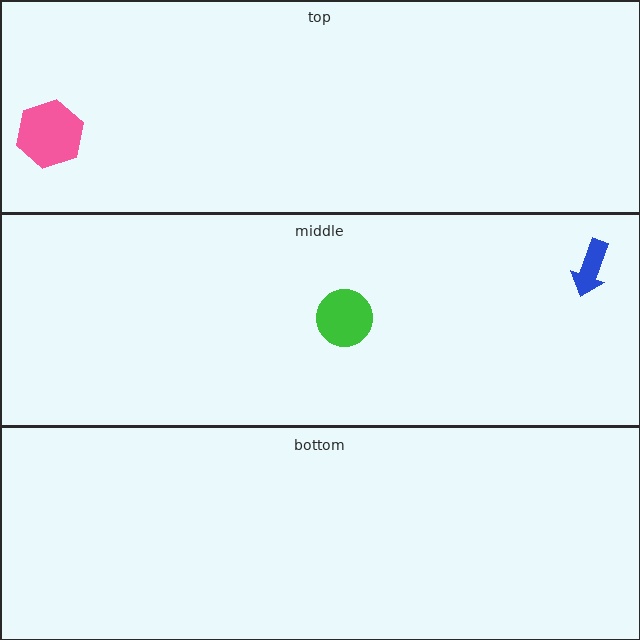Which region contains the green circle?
The middle region.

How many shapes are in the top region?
1.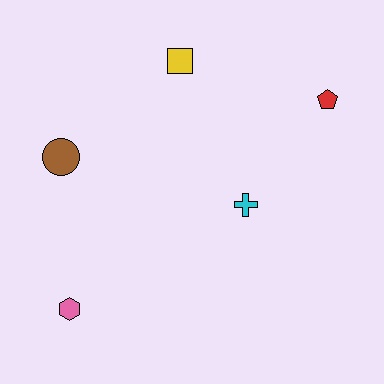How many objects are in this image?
There are 5 objects.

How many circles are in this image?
There is 1 circle.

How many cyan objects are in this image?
There is 1 cyan object.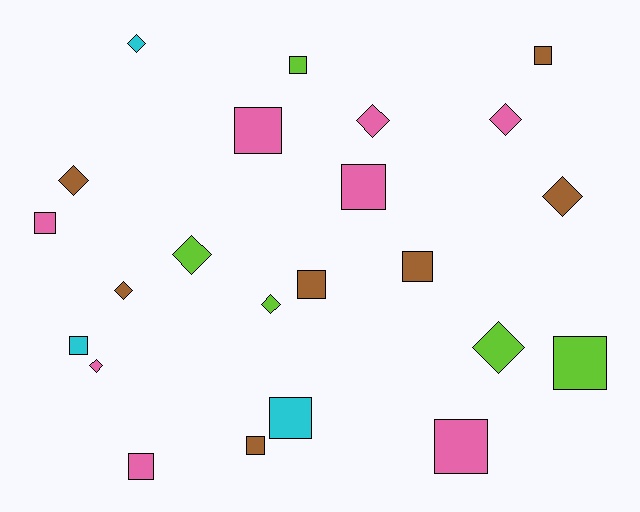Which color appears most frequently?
Pink, with 8 objects.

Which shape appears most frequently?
Square, with 13 objects.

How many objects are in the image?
There are 23 objects.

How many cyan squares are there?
There are 2 cyan squares.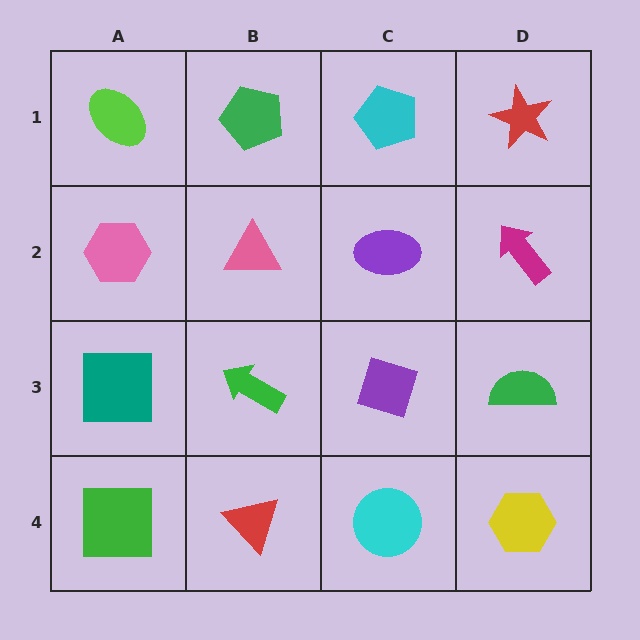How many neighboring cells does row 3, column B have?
4.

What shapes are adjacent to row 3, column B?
A pink triangle (row 2, column B), a red triangle (row 4, column B), a teal square (row 3, column A), a purple diamond (row 3, column C).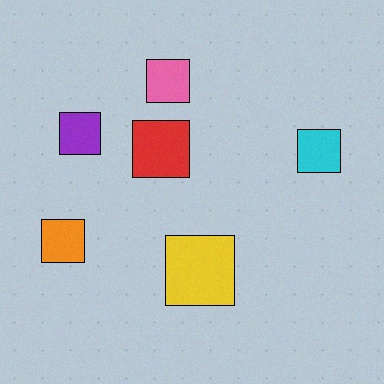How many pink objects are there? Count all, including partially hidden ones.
There is 1 pink object.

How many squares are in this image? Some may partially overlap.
There are 6 squares.